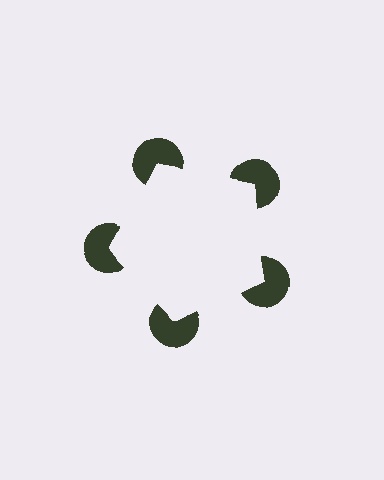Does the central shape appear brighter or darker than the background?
It typically appears slightly brighter than the background, even though no actual brightness change is drawn.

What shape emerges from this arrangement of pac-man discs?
An illusory pentagon — its edges are inferred from the aligned wedge cuts in the pac-man discs, not physically drawn.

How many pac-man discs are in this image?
There are 5 — one at each vertex of the illusory pentagon.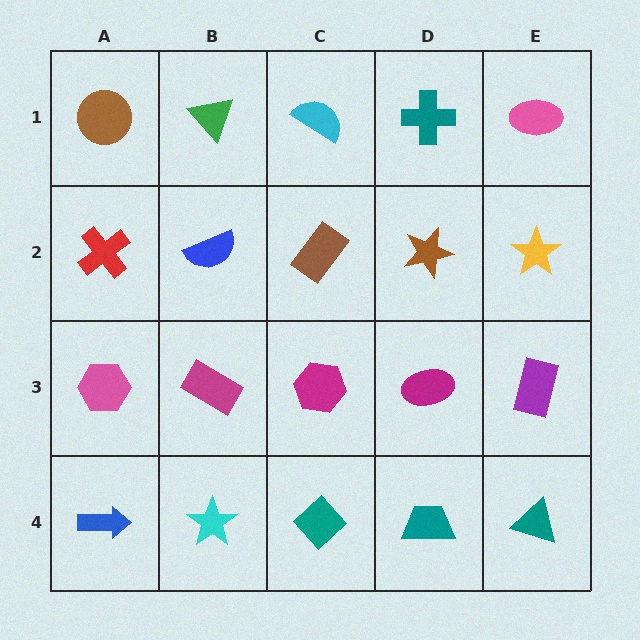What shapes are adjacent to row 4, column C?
A magenta hexagon (row 3, column C), a cyan star (row 4, column B), a teal trapezoid (row 4, column D).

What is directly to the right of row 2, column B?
A brown rectangle.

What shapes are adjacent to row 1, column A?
A red cross (row 2, column A), a green triangle (row 1, column B).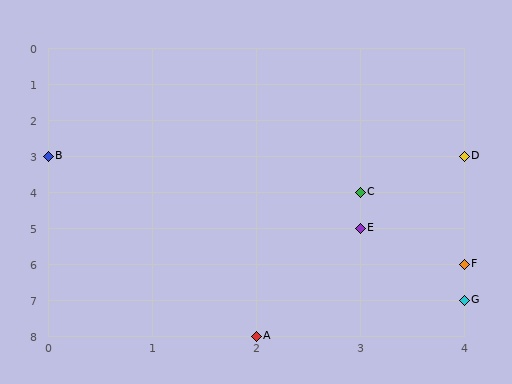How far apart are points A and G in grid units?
Points A and G are 2 columns and 1 row apart (about 2.2 grid units diagonally).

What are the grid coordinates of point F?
Point F is at grid coordinates (4, 6).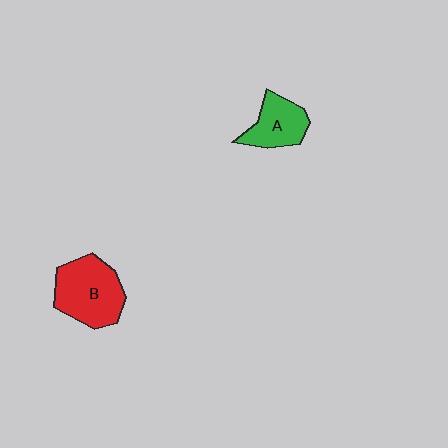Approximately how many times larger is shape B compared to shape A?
Approximately 1.5 times.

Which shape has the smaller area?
Shape A (green).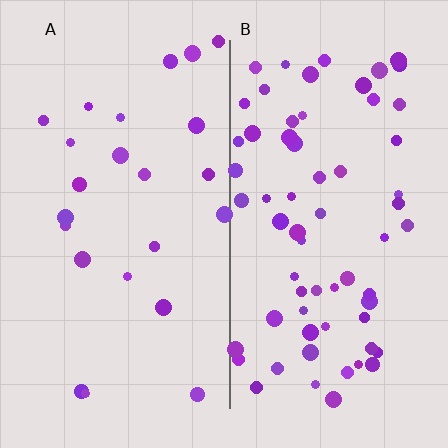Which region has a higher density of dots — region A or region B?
B (the right).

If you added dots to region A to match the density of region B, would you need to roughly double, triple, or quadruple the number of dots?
Approximately triple.